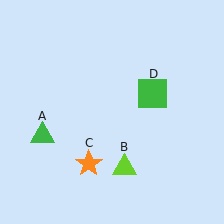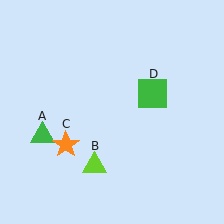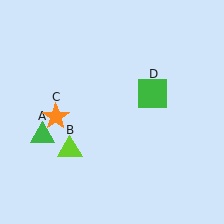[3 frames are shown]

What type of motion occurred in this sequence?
The lime triangle (object B), orange star (object C) rotated clockwise around the center of the scene.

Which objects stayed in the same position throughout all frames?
Green triangle (object A) and green square (object D) remained stationary.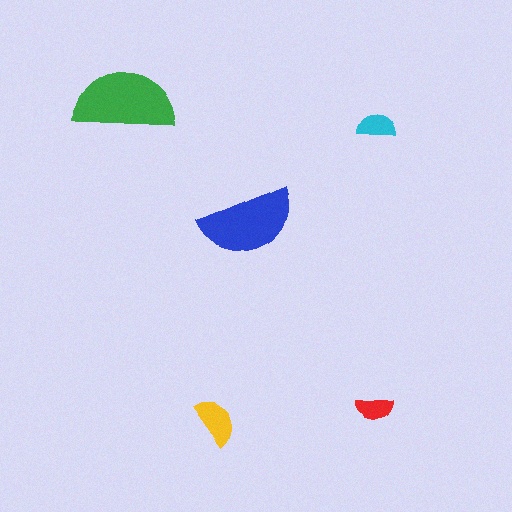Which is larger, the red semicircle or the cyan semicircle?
The cyan one.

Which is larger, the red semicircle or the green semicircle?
The green one.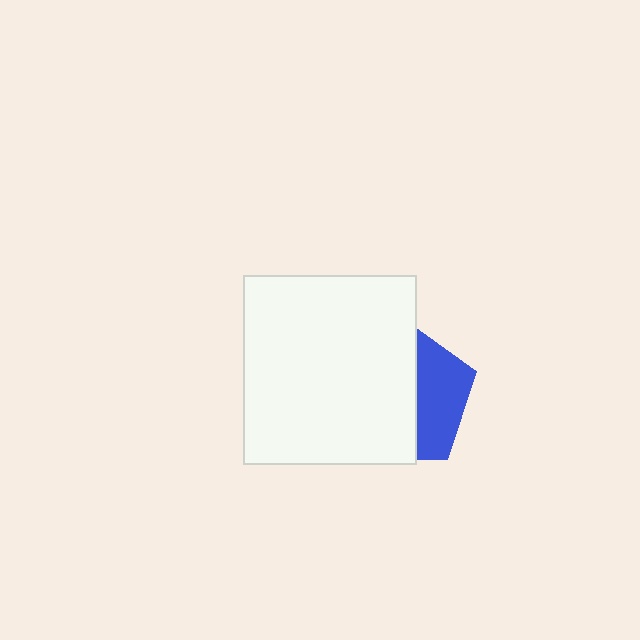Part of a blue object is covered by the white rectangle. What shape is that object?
It is a pentagon.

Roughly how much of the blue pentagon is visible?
A small part of it is visible (roughly 35%).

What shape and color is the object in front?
The object in front is a white rectangle.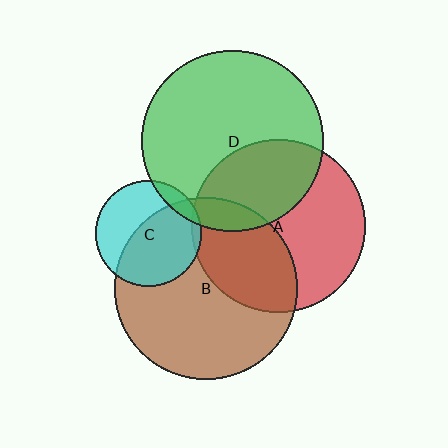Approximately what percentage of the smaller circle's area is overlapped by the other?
Approximately 60%.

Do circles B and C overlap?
Yes.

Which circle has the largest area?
Circle B (brown).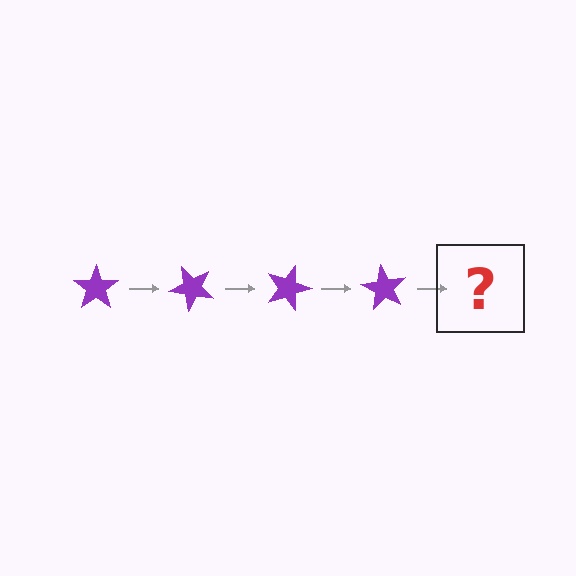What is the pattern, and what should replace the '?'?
The pattern is that the star rotates 45 degrees each step. The '?' should be a purple star rotated 180 degrees.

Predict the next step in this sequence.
The next step is a purple star rotated 180 degrees.